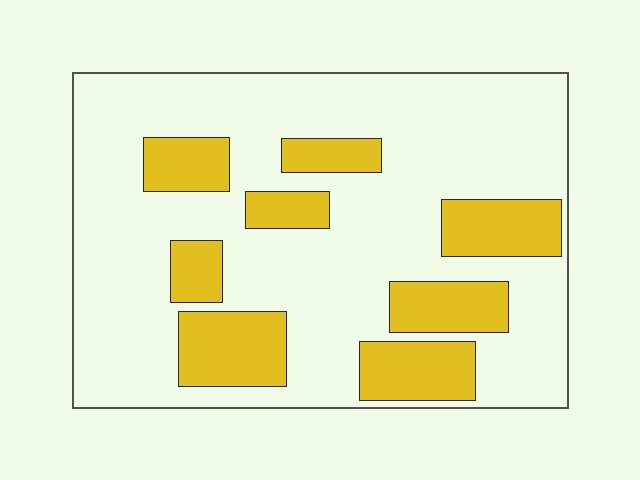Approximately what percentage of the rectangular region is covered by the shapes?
Approximately 25%.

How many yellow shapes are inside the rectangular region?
8.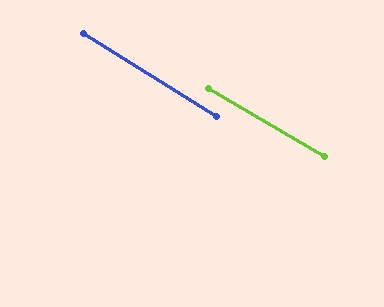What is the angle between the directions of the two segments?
Approximately 2 degrees.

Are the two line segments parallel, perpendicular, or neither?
Parallel — their directions differ by only 1.7°.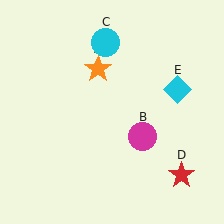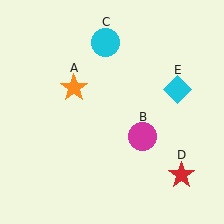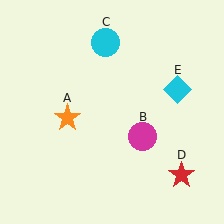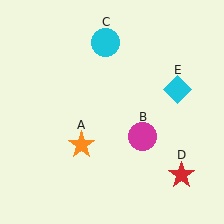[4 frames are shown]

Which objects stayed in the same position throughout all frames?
Magenta circle (object B) and cyan circle (object C) and red star (object D) and cyan diamond (object E) remained stationary.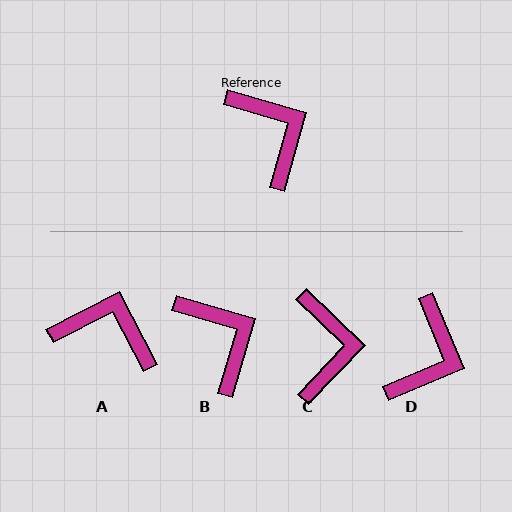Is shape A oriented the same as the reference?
No, it is off by about 43 degrees.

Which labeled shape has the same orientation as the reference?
B.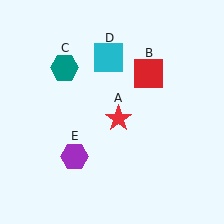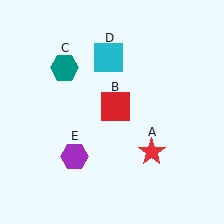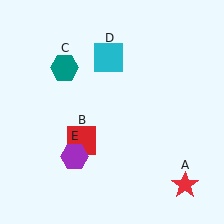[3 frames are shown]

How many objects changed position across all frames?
2 objects changed position: red star (object A), red square (object B).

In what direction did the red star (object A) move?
The red star (object A) moved down and to the right.